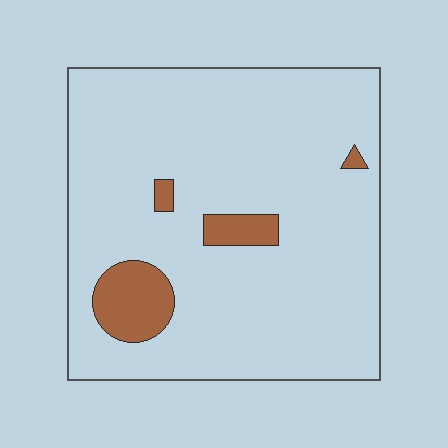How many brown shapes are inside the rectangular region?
4.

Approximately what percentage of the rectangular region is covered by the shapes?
Approximately 10%.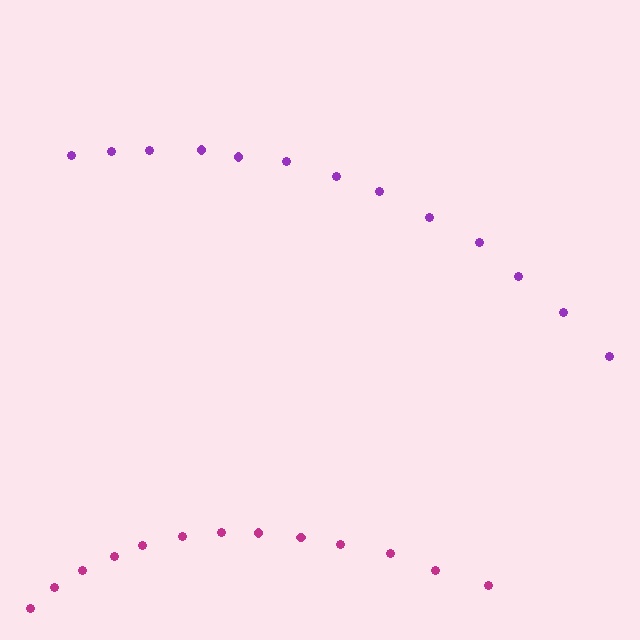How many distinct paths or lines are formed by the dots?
There are 2 distinct paths.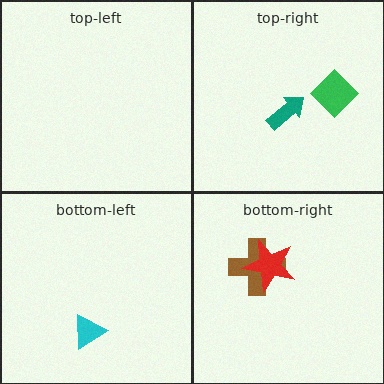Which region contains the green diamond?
The top-right region.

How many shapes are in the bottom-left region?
1.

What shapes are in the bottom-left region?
The cyan triangle.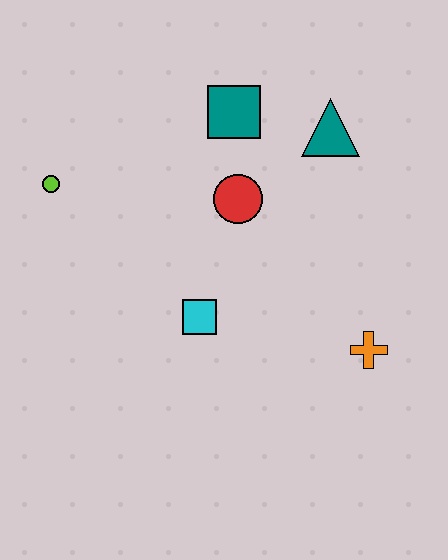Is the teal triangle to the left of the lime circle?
No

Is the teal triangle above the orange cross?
Yes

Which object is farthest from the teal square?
The orange cross is farthest from the teal square.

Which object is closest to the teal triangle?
The teal square is closest to the teal triangle.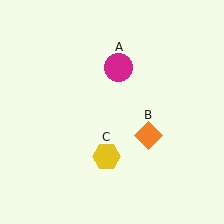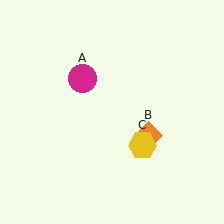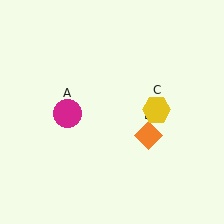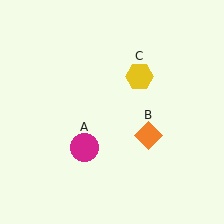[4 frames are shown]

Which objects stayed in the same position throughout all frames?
Orange diamond (object B) remained stationary.